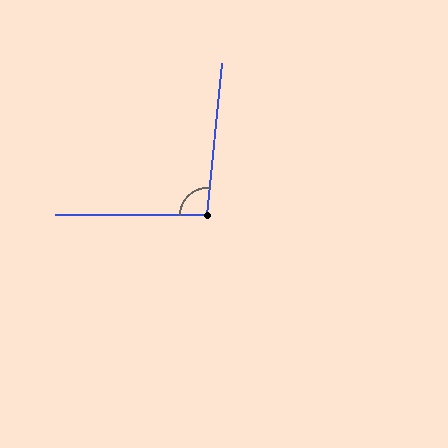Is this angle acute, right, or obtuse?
It is obtuse.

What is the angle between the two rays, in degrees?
Approximately 96 degrees.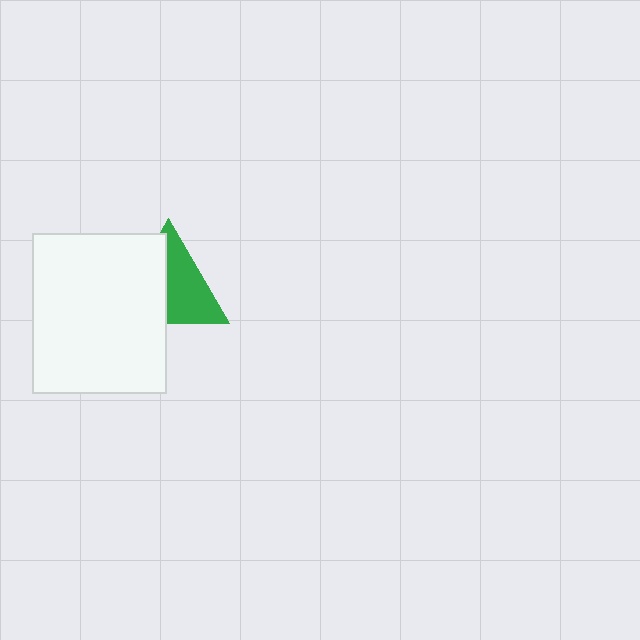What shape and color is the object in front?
The object in front is a white rectangle.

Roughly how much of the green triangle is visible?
About half of it is visible (roughly 53%).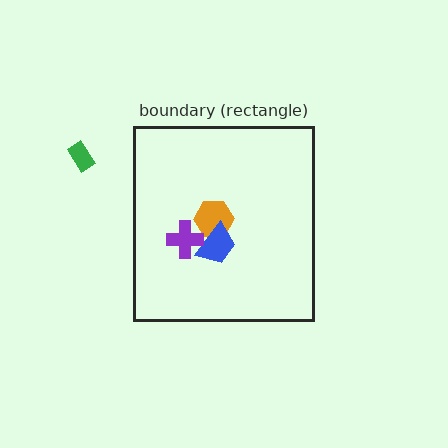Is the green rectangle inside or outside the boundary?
Outside.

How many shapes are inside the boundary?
3 inside, 1 outside.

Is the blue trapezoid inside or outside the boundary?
Inside.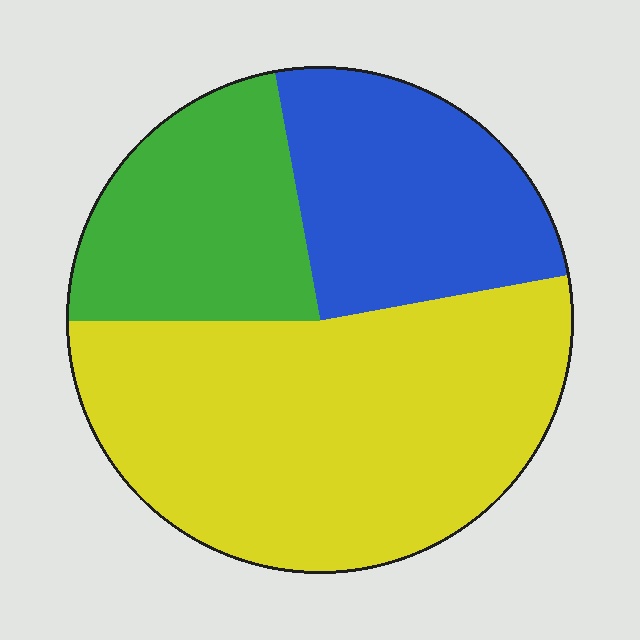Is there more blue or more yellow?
Yellow.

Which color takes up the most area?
Yellow, at roughly 55%.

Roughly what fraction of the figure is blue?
Blue takes up about one quarter (1/4) of the figure.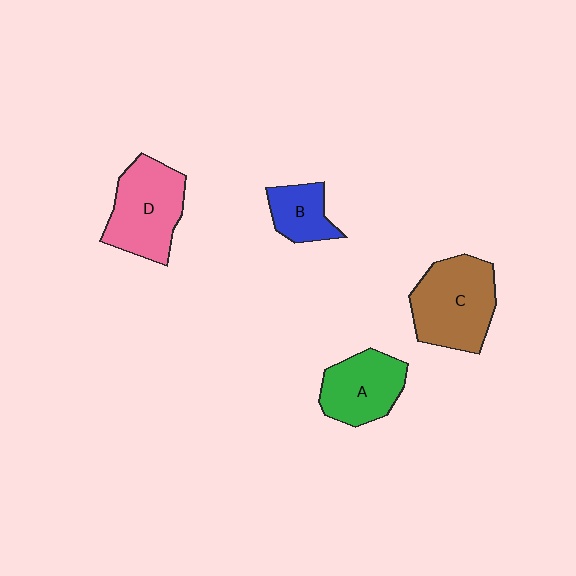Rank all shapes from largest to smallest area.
From largest to smallest: C (brown), D (pink), A (green), B (blue).